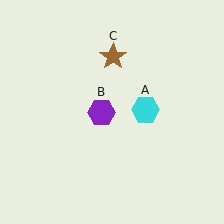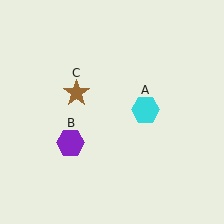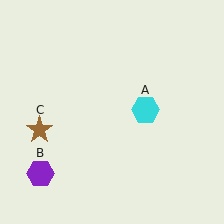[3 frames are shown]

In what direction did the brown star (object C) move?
The brown star (object C) moved down and to the left.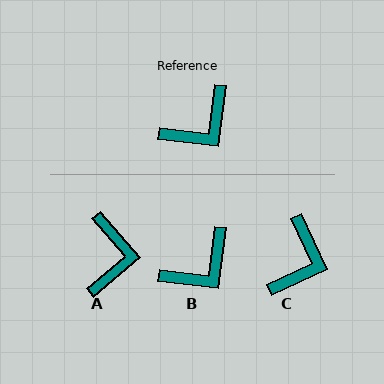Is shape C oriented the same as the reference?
No, it is off by about 32 degrees.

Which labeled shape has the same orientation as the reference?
B.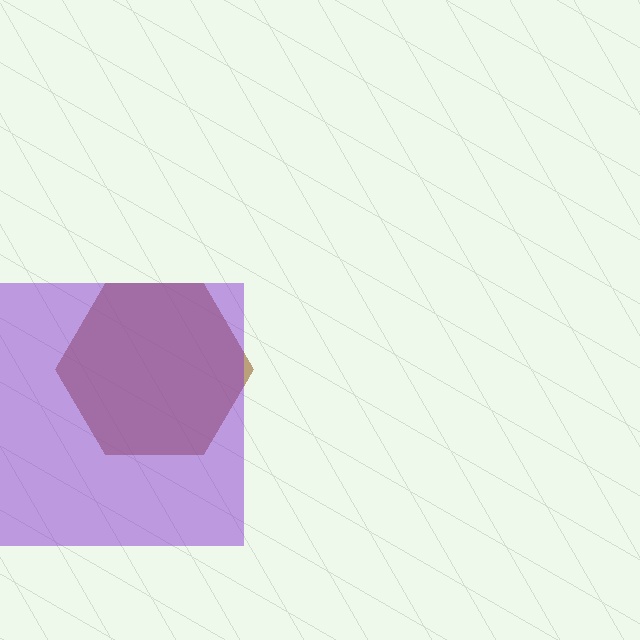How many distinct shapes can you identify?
There are 2 distinct shapes: a brown hexagon, a purple square.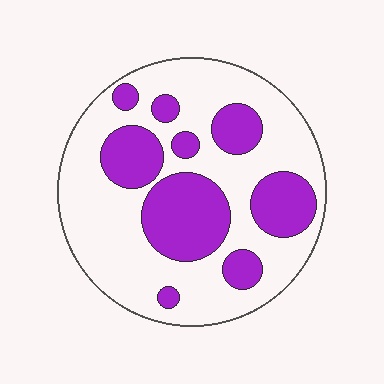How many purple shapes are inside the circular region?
9.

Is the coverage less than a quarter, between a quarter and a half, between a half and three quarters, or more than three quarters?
Between a quarter and a half.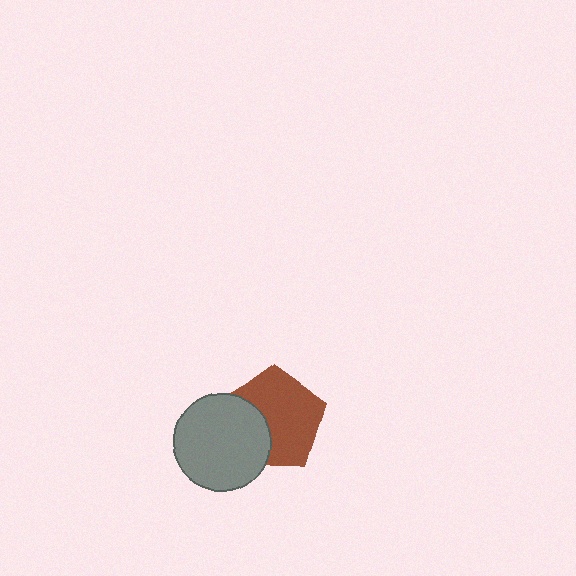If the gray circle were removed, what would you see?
You would see the complete brown pentagon.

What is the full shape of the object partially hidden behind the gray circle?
The partially hidden object is a brown pentagon.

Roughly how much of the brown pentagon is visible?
Most of it is visible (roughly 67%).